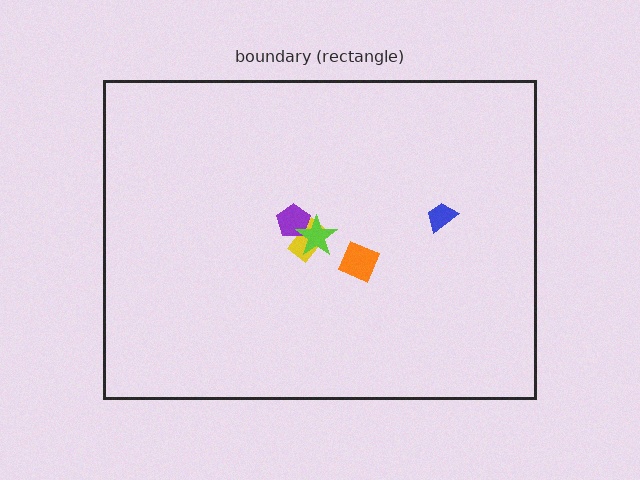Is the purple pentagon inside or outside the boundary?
Inside.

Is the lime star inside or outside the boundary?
Inside.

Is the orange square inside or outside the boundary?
Inside.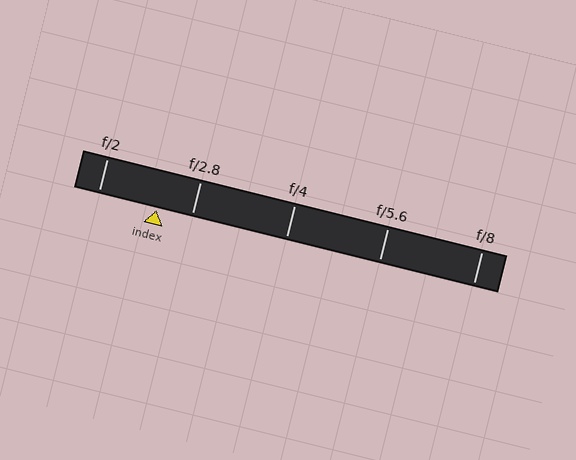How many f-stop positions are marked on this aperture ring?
There are 5 f-stop positions marked.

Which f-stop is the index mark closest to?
The index mark is closest to f/2.8.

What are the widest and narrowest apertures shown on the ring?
The widest aperture shown is f/2 and the narrowest is f/8.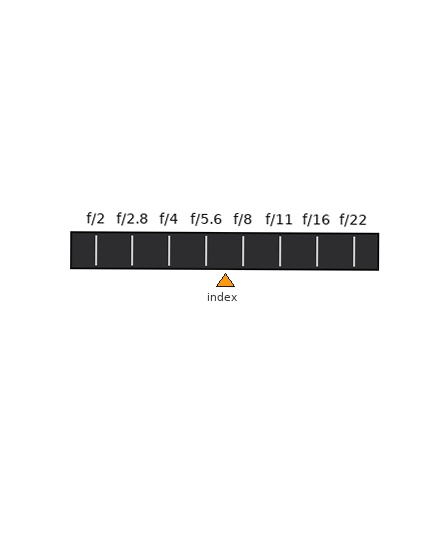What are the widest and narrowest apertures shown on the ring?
The widest aperture shown is f/2 and the narrowest is f/22.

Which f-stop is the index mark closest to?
The index mark is closest to f/8.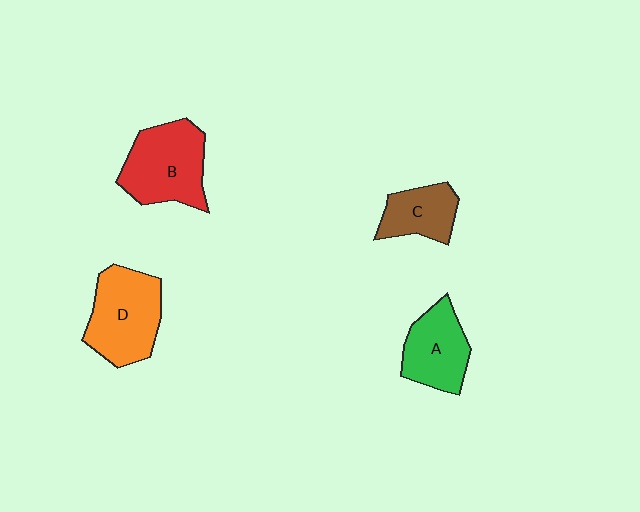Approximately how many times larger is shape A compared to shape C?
Approximately 1.3 times.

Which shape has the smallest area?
Shape C (brown).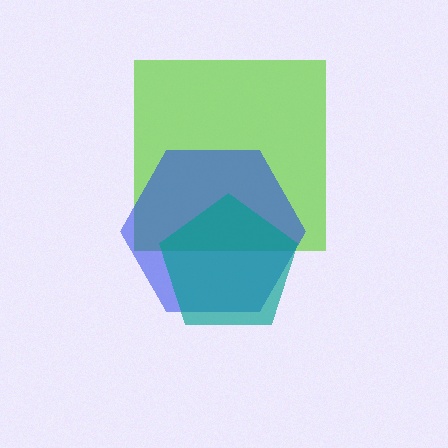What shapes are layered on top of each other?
The layered shapes are: a lime square, a blue hexagon, a teal pentagon.